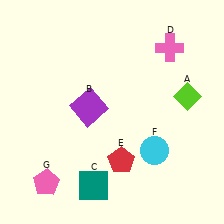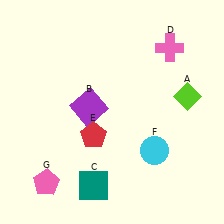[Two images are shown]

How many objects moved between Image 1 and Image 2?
1 object moved between the two images.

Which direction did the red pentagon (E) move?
The red pentagon (E) moved left.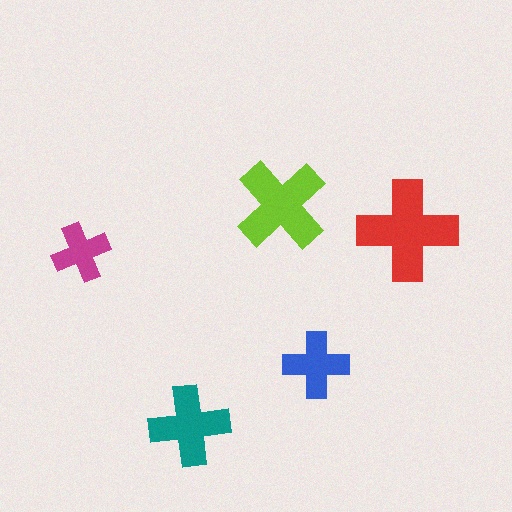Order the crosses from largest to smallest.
the red one, the lime one, the teal one, the blue one, the magenta one.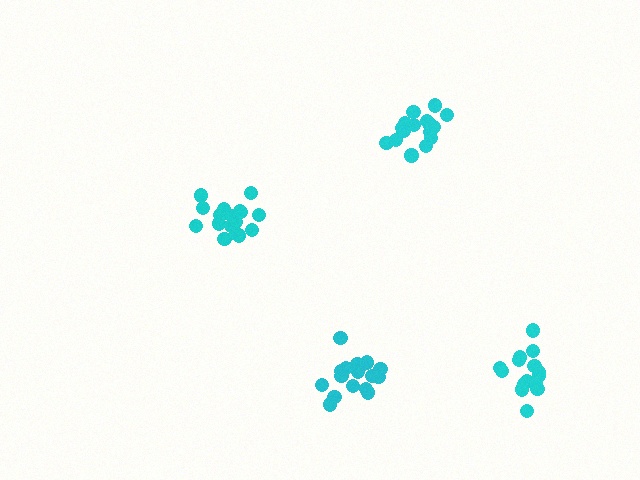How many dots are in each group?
Group 1: 15 dots, Group 2: 17 dots, Group 3: 16 dots, Group 4: 18 dots (66 total).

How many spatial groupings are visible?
There are 4 spatial groupings.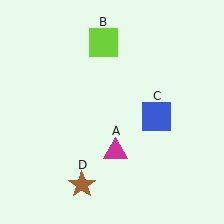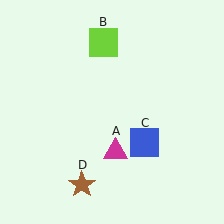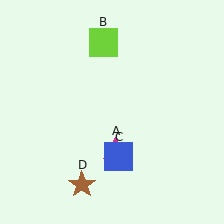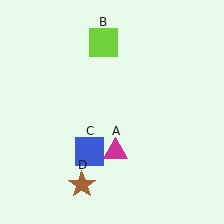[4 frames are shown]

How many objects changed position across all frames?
1 object changed position: blue square (object C).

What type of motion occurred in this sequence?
The blue square (object C) rotated clockwise around the center of the scene.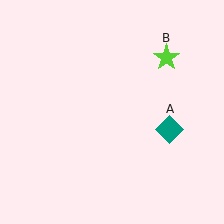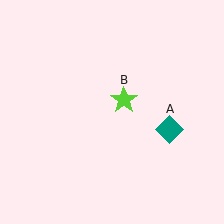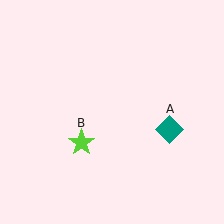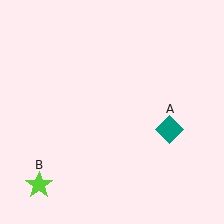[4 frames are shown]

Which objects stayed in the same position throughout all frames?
Teal diamond (object A) remained stationary.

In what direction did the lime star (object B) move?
The lime star (object B) moved down and to the left.